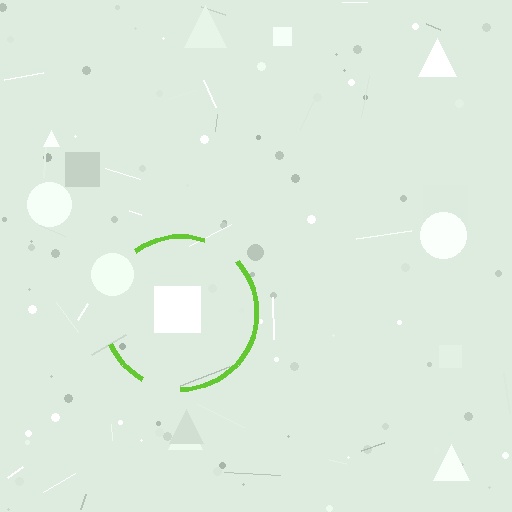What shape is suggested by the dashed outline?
The dashed outline suggests a circle.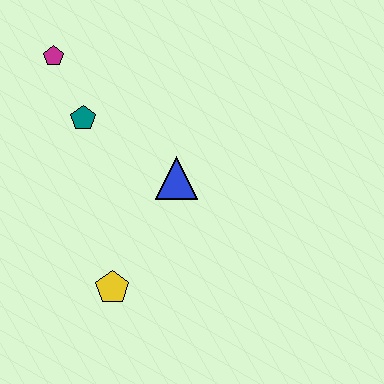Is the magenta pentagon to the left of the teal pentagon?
Yes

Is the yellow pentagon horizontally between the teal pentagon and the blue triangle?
Yes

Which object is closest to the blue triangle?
The teal pentagon is closest to the blue triangle.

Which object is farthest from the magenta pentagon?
The yellow pentagon is farthest from the magenta pentagon.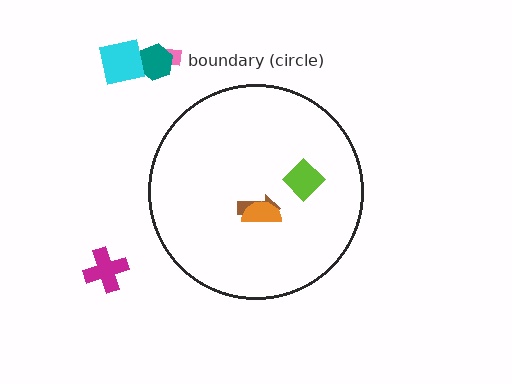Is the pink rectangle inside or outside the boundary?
Outside.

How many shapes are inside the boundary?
3 inside, 4 outside.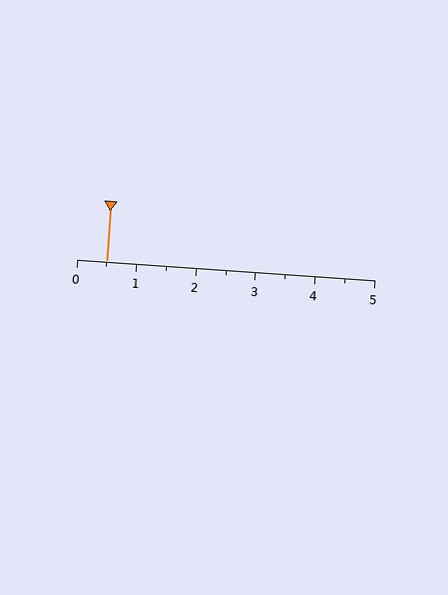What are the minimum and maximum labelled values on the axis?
The axis runs from 0 to 5.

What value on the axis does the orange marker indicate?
The marker indicates approximately 0.5.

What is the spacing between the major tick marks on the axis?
The major ticks are spaced 1 apart.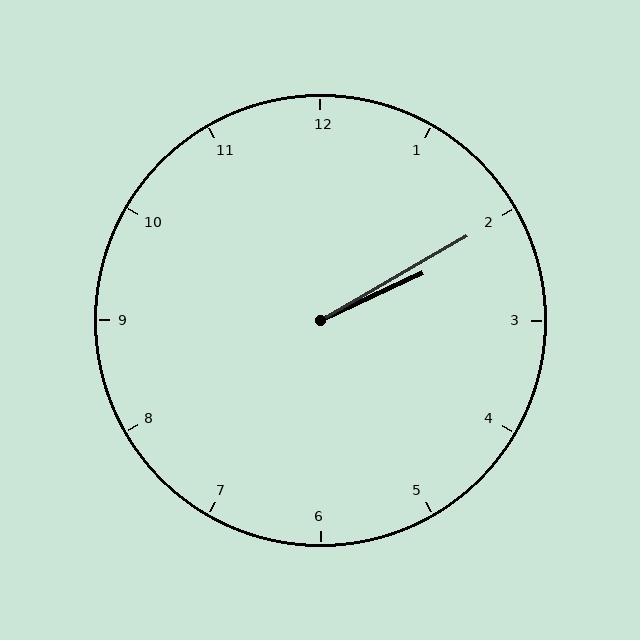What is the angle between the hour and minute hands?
Approximately 5 degrees.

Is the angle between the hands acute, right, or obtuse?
It is acute.